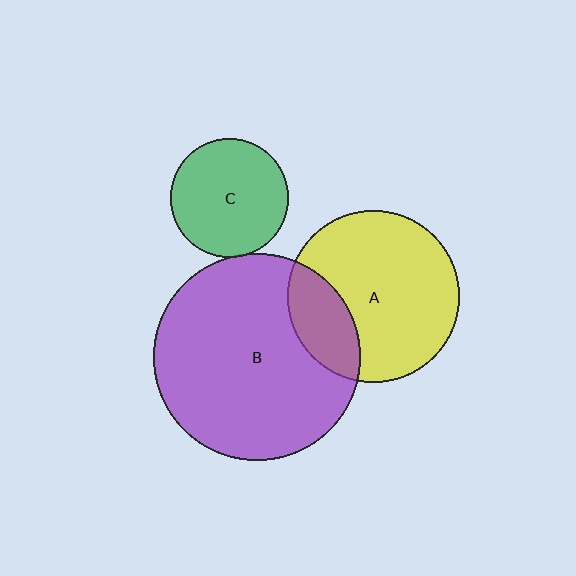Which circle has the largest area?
Circle B (purple).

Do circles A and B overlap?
Yes.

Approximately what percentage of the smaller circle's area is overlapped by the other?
Approximately 25%.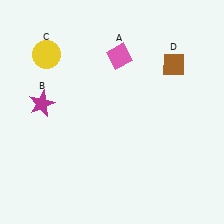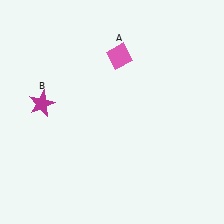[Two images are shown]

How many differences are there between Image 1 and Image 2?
There are 2 differences between the two images.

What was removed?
The brown diamond (D), the yellow circle (C) were removed in Image 2.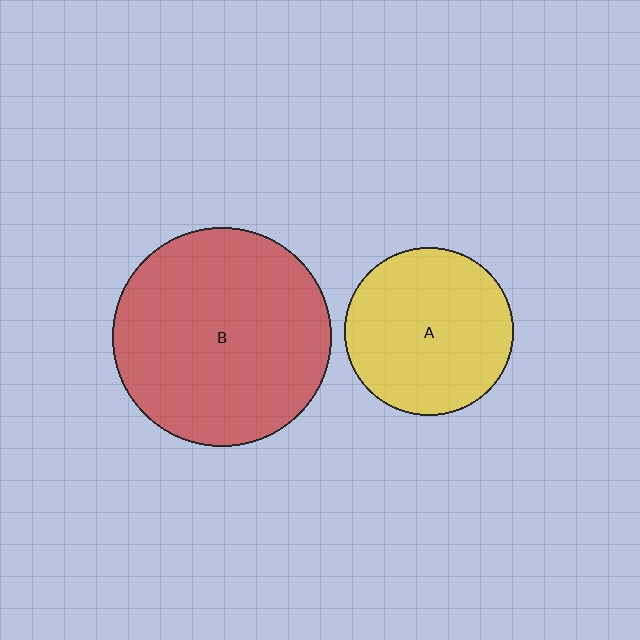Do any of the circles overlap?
No, none of the circles overlap.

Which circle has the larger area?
Circle B (red).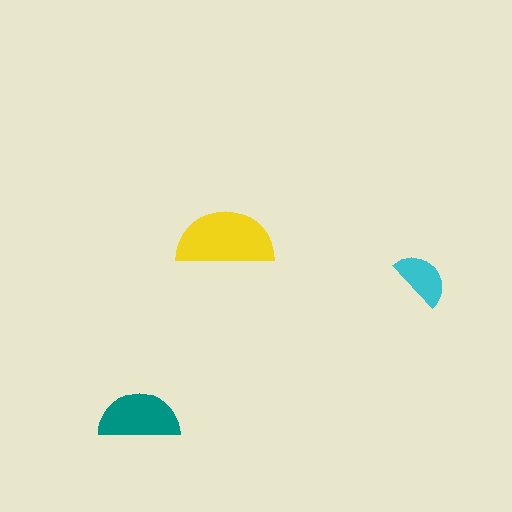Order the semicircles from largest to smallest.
the yellow one, the teal one, the cyan one.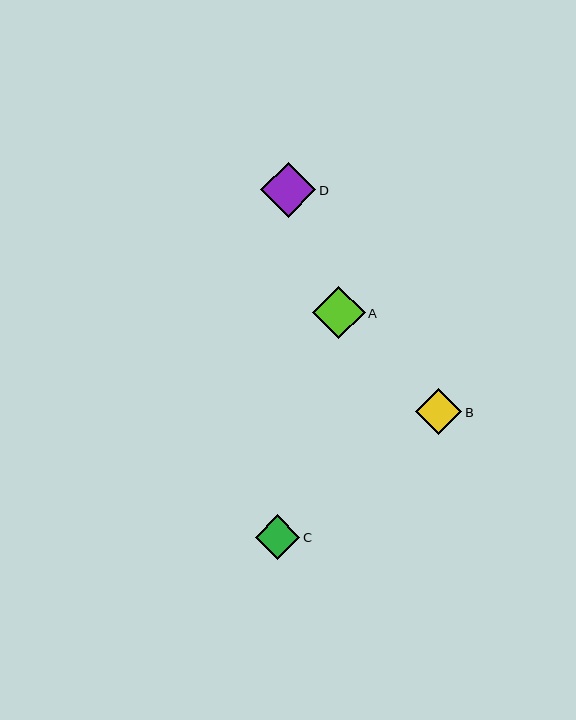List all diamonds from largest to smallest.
From largest to smallest: D, A, B, C.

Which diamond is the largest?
Diamond D is the largest with a size of approximately 55 pixels.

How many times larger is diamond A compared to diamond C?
Diamond A is approximately 1.2 times the size of diamond C.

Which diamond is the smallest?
Diamond C is the smallest with a size of approximately 44 pixels.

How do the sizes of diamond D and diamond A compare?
Diamond D and diamond A are approximately the same size.